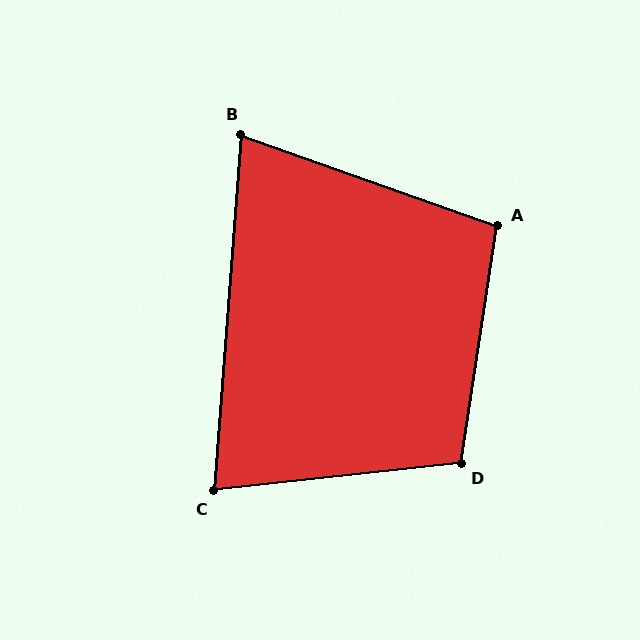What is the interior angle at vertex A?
Approximately 101 degrees (obtuse).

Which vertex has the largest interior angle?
D, at approximately 105 degrees.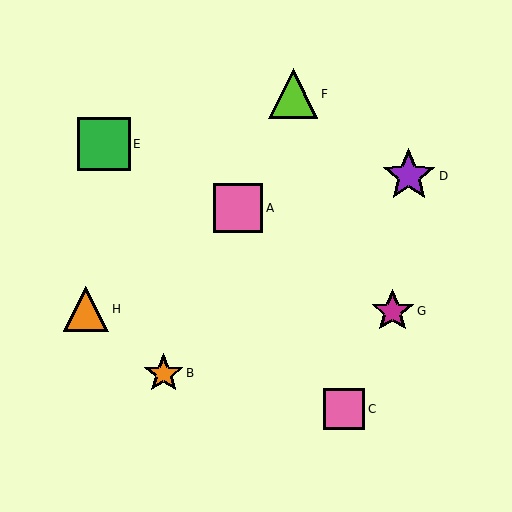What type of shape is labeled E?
Shape E is a green square.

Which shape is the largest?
The purple star (labeled D) is the largest.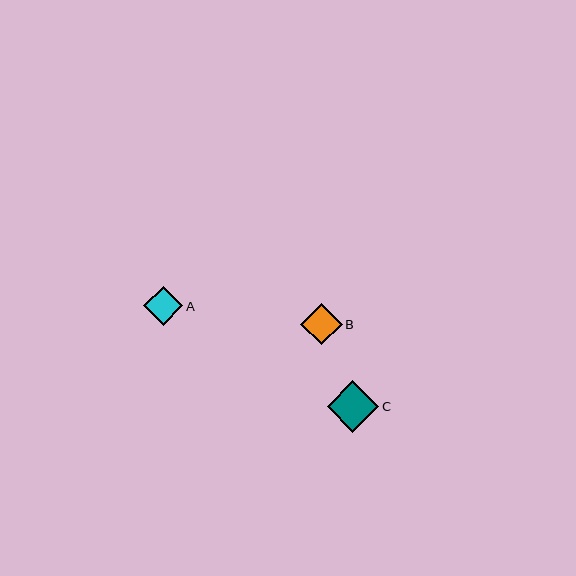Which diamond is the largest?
Diamond C is the largest with a size of approximately 52 pixels.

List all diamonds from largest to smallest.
From largest to smallest: C, B, A.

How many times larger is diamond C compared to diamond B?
Diamond C is approximately 1.2 times the size of diamond B.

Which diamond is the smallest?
Diamond A is the smallest with a size of approximately 39 pixels.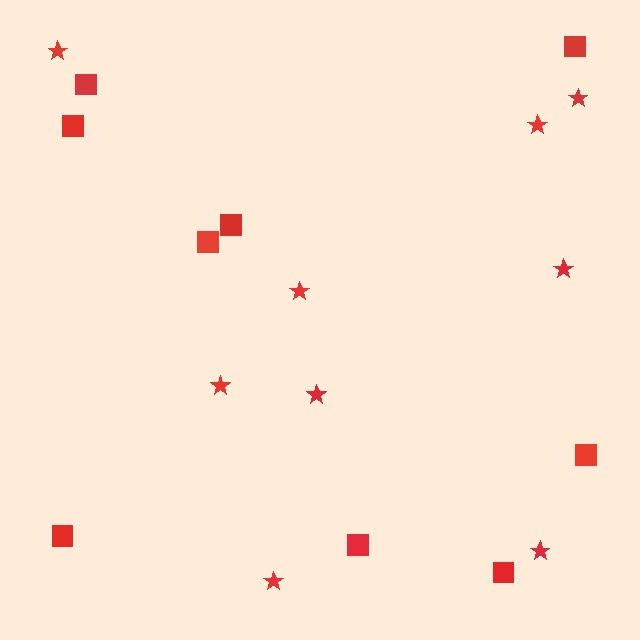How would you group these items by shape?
There are 2 groups: one group of squares (9) and one group of stars (9).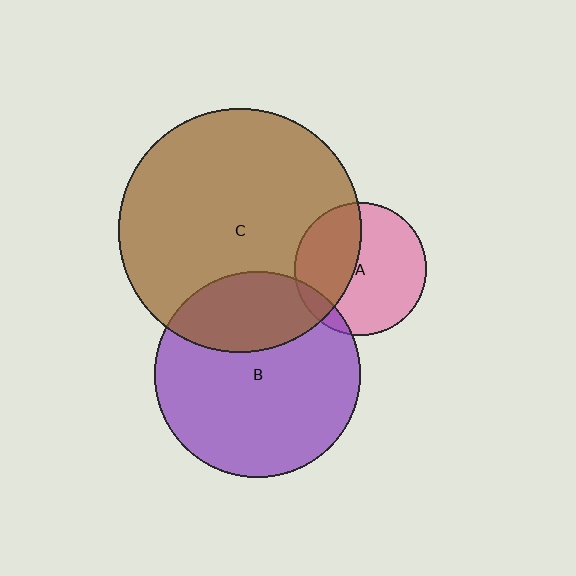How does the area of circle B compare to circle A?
Approximately 2.4 times.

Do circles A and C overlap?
Yes.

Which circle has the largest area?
Circle C (brown).